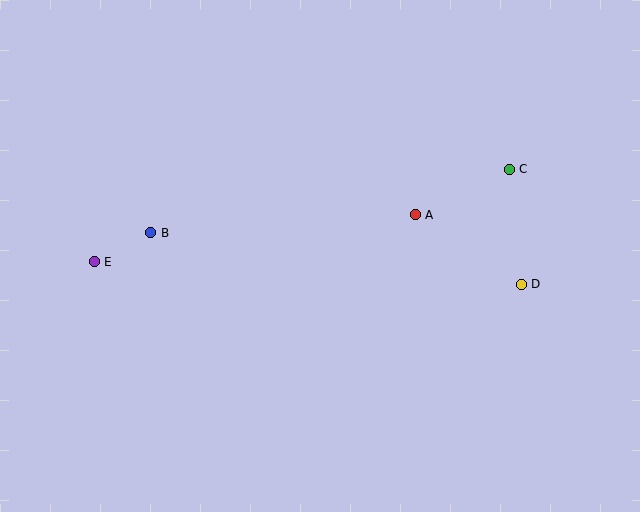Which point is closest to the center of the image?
Point A at (415, 215) is closest to the center.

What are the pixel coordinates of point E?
Point E is at (94, 262).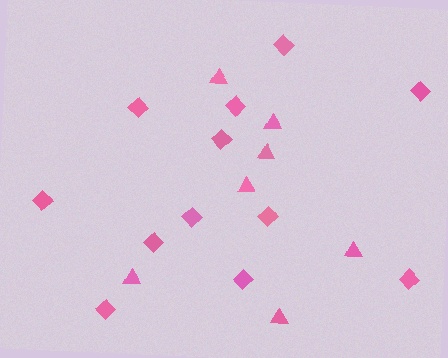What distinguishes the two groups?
There are 2 groups: one group of triangles (7) and one group of diamonds (12).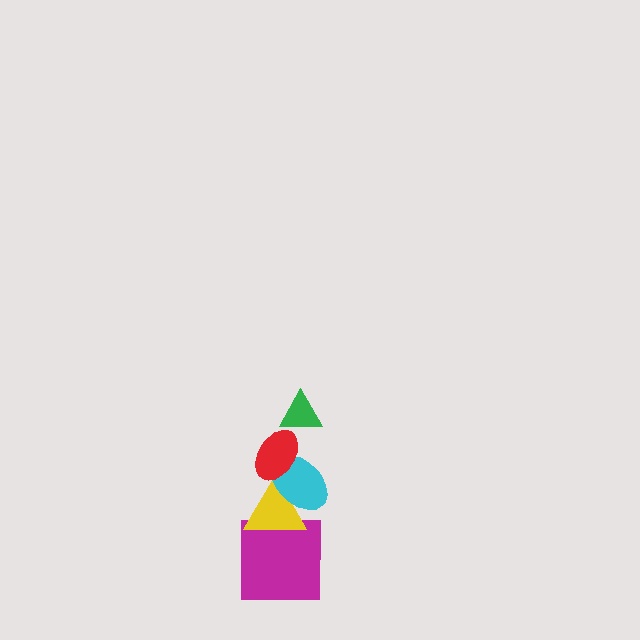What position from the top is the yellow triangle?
The yellow triangle is 4th from the top.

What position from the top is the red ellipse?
The red ellipse is 2nd from the top.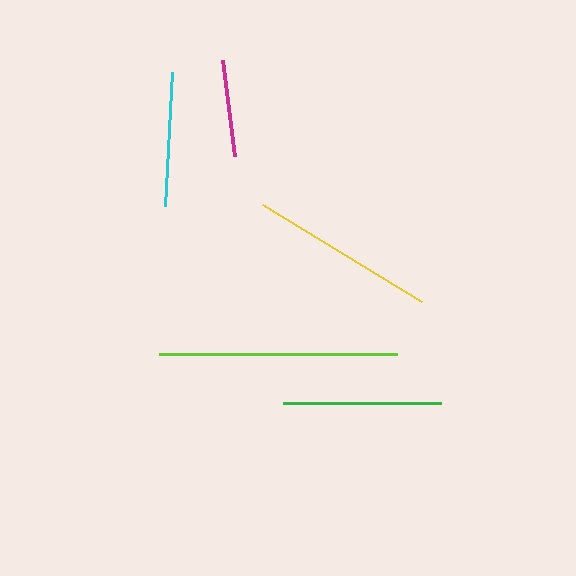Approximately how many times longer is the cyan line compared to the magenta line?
The cyan line is approximately 1.4 times the length of the magenta line.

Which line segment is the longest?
The lime line is the longest at approximately 239 pixels.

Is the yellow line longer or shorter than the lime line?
The lime line is longer than the yellow line.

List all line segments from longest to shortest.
From longest to shortest: lime, yellow, green, cyan, magenta.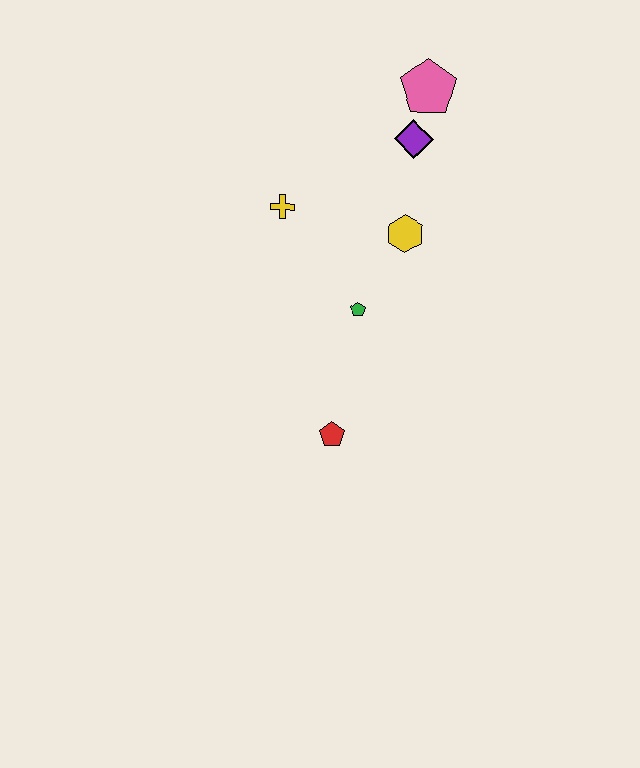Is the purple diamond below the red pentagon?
No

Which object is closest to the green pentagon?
The yellow hexagon is closest to the green pentagon.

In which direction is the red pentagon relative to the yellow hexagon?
The red pentagon is below the yellow hexagon.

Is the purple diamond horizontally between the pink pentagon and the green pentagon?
Yes